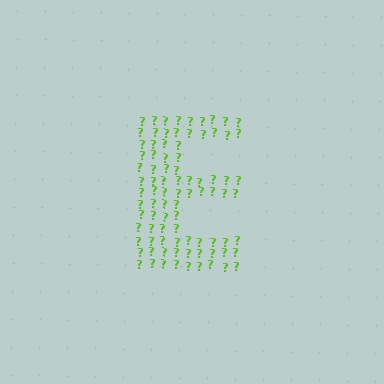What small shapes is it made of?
It is made of small question marks.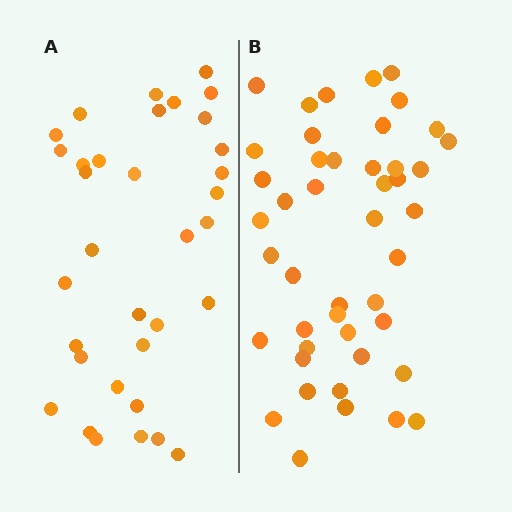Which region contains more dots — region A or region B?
Region B (the right region) has more dots.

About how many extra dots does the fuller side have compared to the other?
Region B has roughly 12 or so more dots than region A.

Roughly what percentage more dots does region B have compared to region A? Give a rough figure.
About 30% more.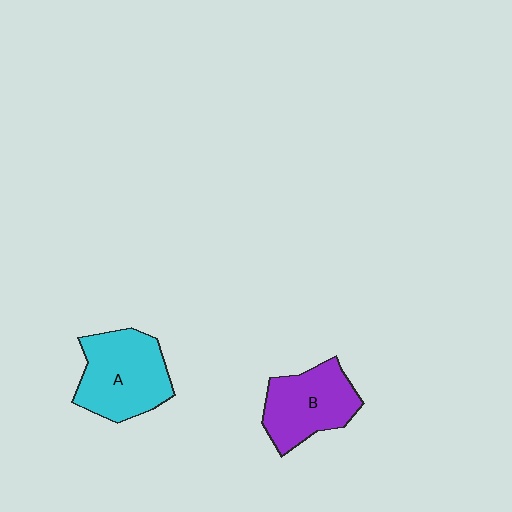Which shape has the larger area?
Shape A (cyan).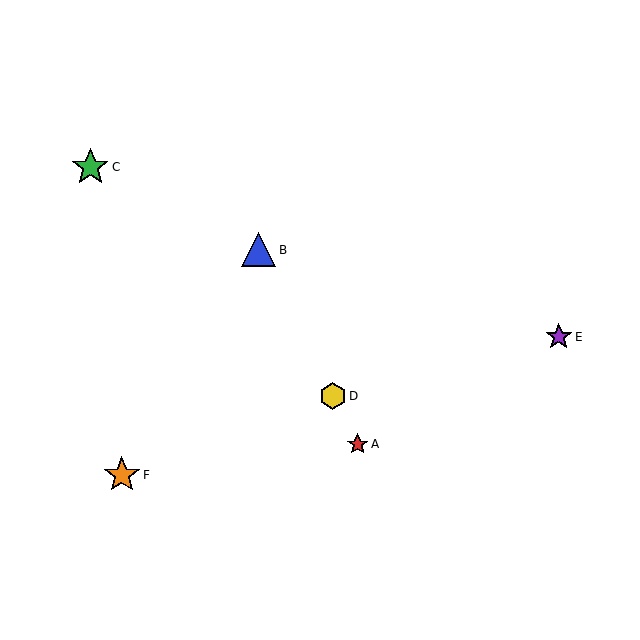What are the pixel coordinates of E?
Object E is at (559, 337).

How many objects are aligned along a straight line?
3 objects (A, B, D) are aligned along a straight line.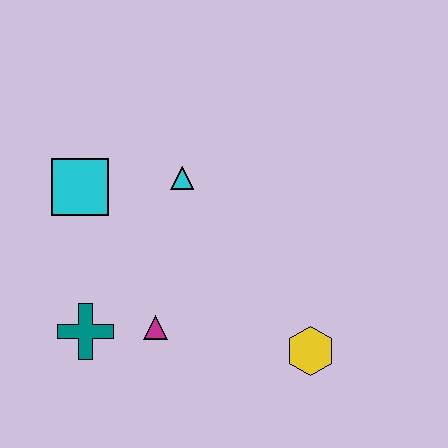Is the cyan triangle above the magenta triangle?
Yes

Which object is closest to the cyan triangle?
The cyan square is closest to the cyan triangle.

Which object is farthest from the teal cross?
The yellow hexagon is farthest from the teal cross.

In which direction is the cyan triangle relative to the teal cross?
The cyan triangle is above the teal cross.